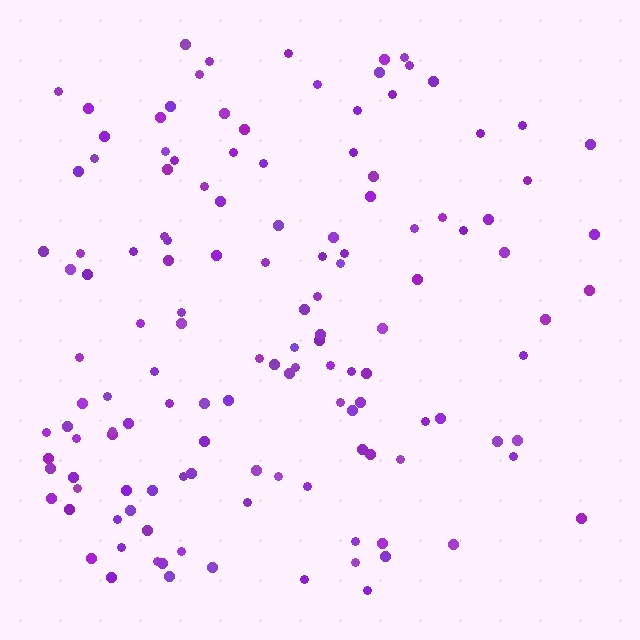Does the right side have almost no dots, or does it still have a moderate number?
Still a moderate number, just noticeably fewer than the left.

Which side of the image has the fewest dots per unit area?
The right.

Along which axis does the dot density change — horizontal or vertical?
Horizontal.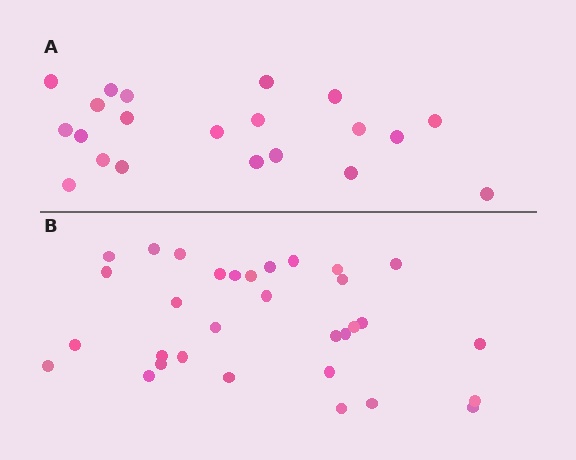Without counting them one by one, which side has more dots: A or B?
Region B (the bottom region) has more dots.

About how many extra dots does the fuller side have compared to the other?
Region B has roughly 12 or so more dots than region A.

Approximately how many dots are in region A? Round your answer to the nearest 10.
About 20 dots. (The exact count is 21, which rounds to 20.)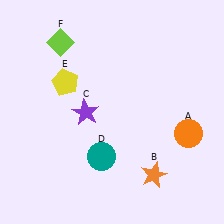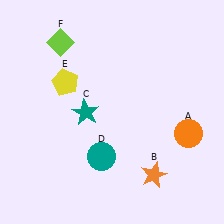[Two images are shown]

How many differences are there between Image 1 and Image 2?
There is 1 difference between the two images.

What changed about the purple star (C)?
In Image 1, C is purple. In Image 2, it changed to teal.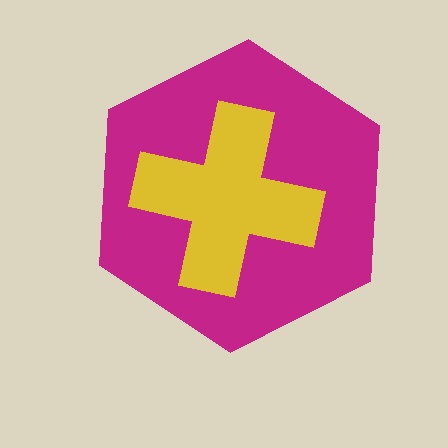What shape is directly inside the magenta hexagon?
The yellow cross.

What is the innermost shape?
The yellow cross.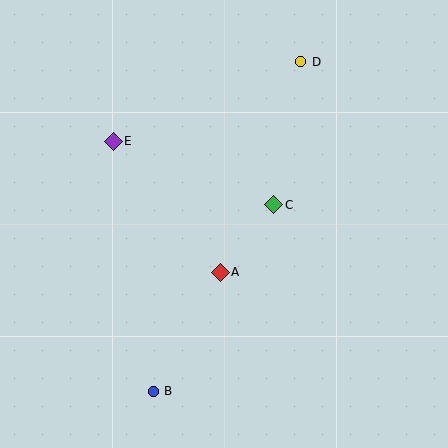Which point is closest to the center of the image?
Point A at (220, 272) is closest to the center.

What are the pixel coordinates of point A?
Point A is at (220, 272).